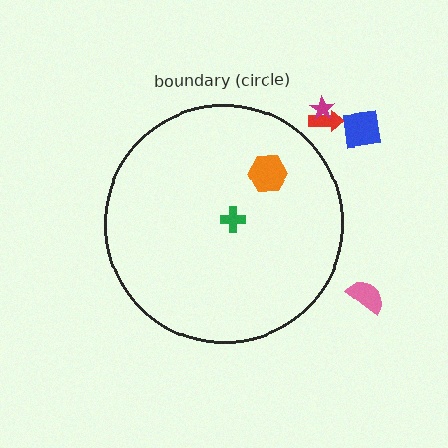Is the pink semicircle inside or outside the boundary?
Outside.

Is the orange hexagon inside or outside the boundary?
Inside.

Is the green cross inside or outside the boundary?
Inside.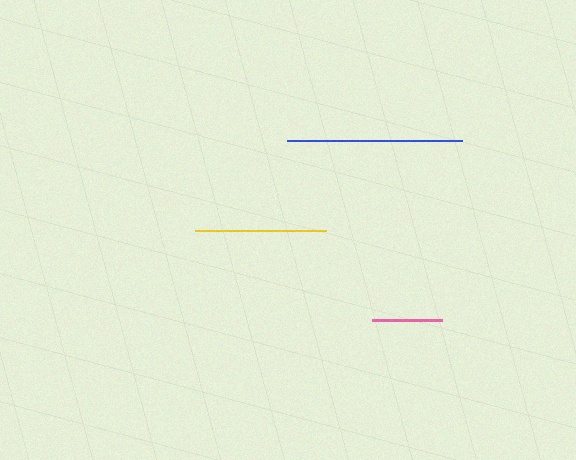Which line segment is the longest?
The blue line is the longest at approximately 175 pixels.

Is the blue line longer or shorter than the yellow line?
The blue line is longer than the yellow line.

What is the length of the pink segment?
The pink segment is approximately 70 pixels long.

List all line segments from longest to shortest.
From longest to shortest: blue, yellow, pink.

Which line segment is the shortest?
The pink line is the shortest at approximately 70 pixels.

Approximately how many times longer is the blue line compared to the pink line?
The blue line is approximately 2.5 times the length of the pink line.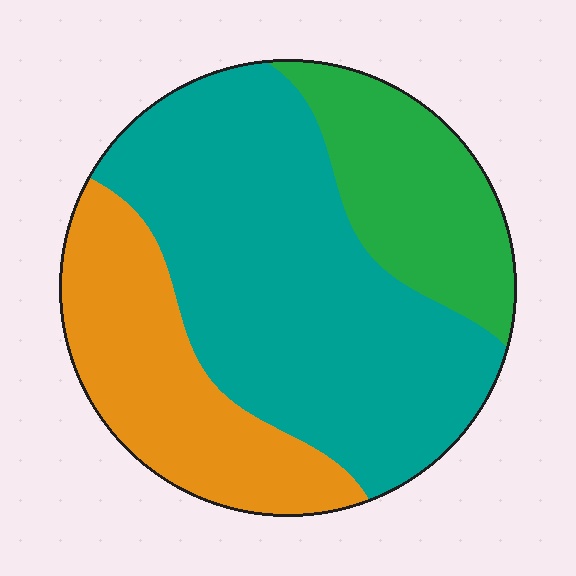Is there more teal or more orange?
Teal.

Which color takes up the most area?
Teal, at roughly 55%.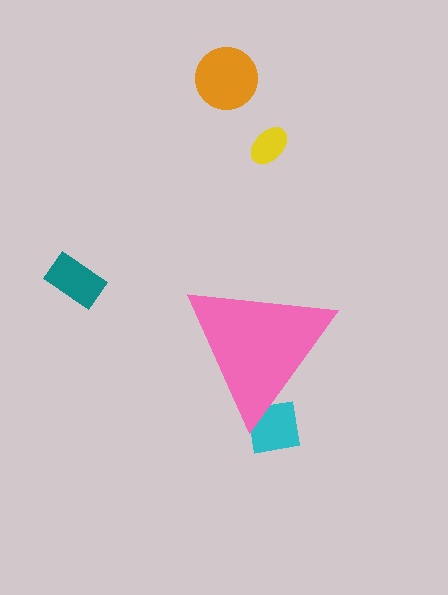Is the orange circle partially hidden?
No, the orange circle is fully visible.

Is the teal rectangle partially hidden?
No, the teal rectangle is fully visible.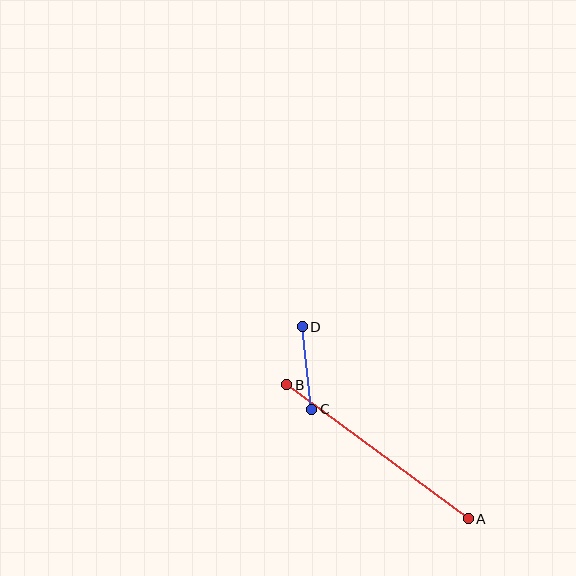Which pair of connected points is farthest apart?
Points A and B are farthest apart.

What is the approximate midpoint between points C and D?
The midpoint is at approximately (307, 368) pixels.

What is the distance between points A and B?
The distance is approximately 226 pixels.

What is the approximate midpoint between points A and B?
The midpoint is at approximately (377, 452) pixels.